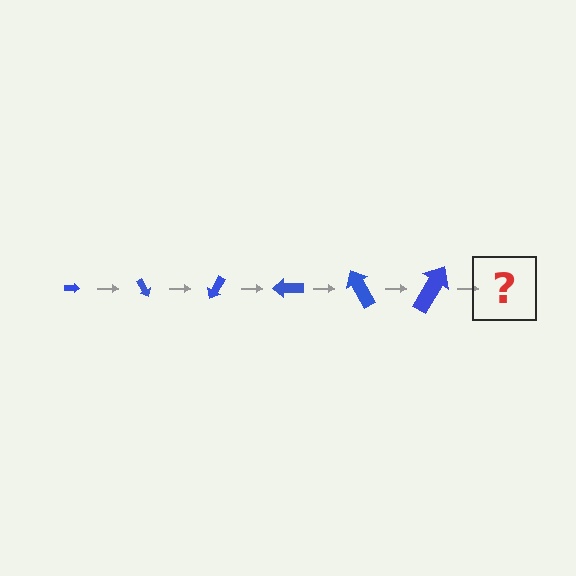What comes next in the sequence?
The next element should be an arrow, larger than the previous one and rotated 360 degrees from the start.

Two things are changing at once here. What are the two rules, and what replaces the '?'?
The two rules are that the arrow grows larger each step and it rotates 60 degrees each step. The '?' should be an arrow, larger than the previous one and rotated 360 degrees from the start.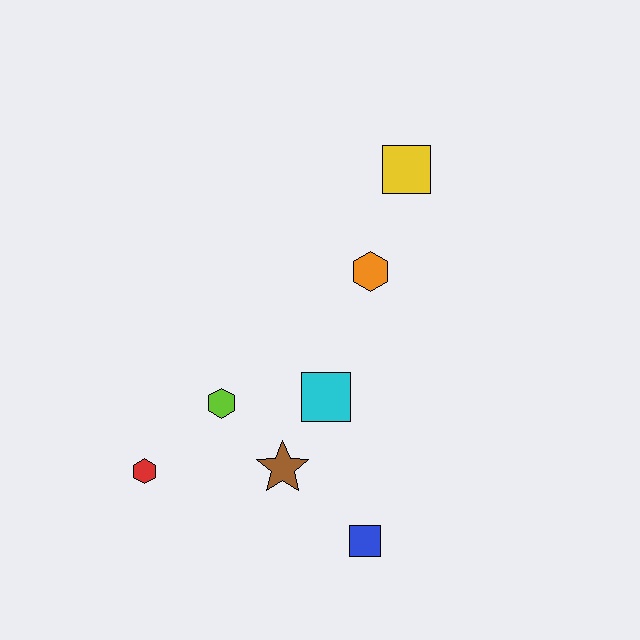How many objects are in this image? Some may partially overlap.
There are 7 objects.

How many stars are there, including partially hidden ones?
There is 1 star.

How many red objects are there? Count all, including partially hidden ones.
There is 1 red object.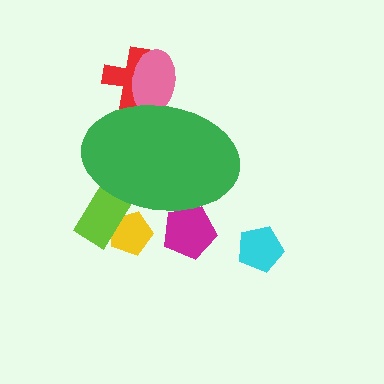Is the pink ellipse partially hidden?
Yes, the pink ellipse is partially hidden behind the green ellipse.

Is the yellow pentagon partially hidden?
Yes, the yellow pentagon is partially hidden behind the green ellipse.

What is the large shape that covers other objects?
A green ellipse.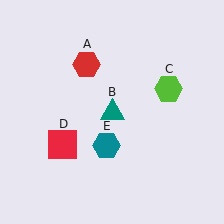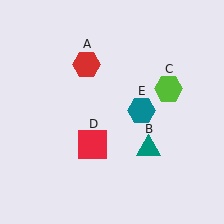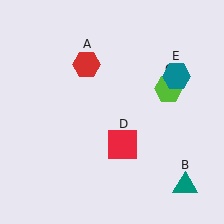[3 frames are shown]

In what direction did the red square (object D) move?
The red square (object D) moved right.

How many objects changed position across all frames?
3 objects changed position: teal triangle (object B), red square (object D), teal hexagon (object E).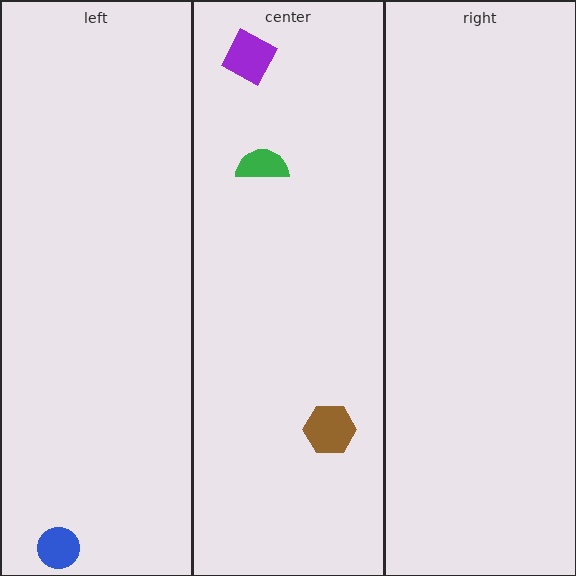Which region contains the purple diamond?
The center region.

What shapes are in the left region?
The blue circle.